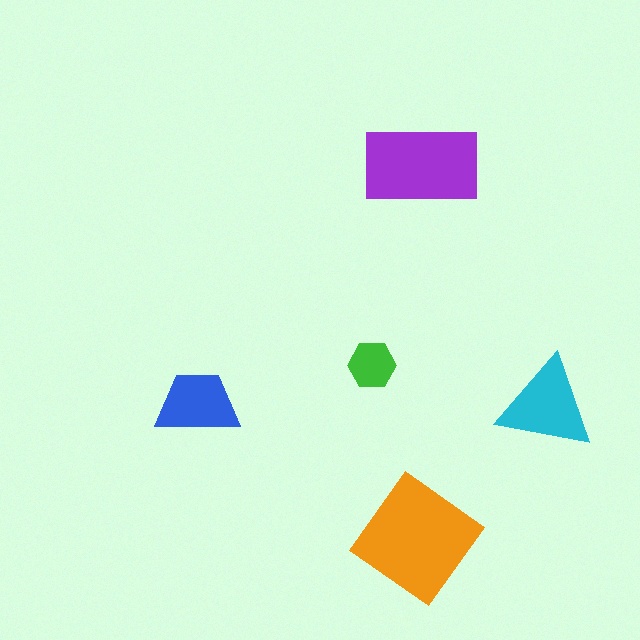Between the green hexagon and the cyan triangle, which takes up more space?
The cyan triangle.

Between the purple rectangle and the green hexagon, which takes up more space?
The purple rectangle.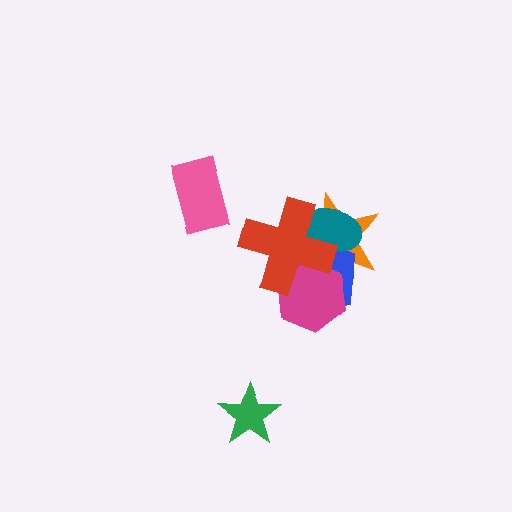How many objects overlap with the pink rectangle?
0 objects overlap with the pink rectangle.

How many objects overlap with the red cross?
4 objects overlap with the red cross.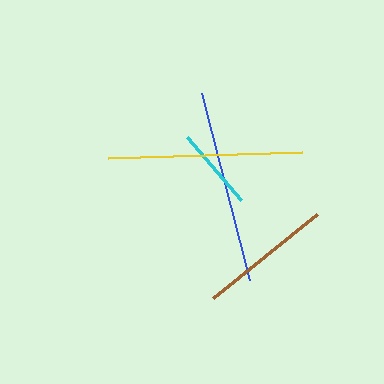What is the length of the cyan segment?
The cyan segment is approximately 83 pixels long.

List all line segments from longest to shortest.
From longest to shortest: yellow, blue, brown, cyan.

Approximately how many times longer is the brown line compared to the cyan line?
The brown line is approximately 1.6 times the length of the cyan line.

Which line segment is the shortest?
The cyan line is the shortest at approximately 83 pixels.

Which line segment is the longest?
The yellow line is the longest at approximately 194 pixels.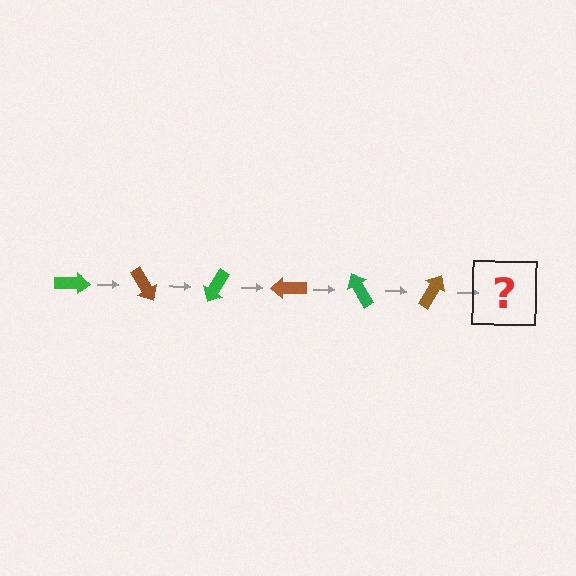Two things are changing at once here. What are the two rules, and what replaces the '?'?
The two rules are that it rotates 60 degrees each step and the color cycles through green and brown. The '?' should be a green arrow, rotated 360 degrees from the start.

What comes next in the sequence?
The next element should be a green arrow, rotated 360 degrees from the start.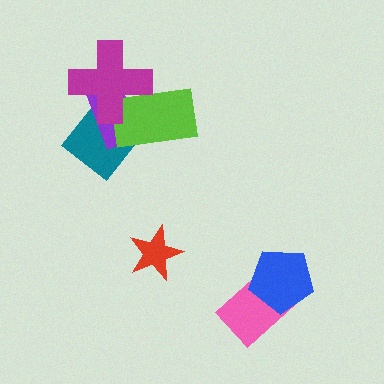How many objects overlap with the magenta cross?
3 objects overlap with the magenta cross.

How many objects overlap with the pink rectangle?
1 object overlaps with the pink rectangle.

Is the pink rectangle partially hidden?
Yes, it is partially covered by another shape.